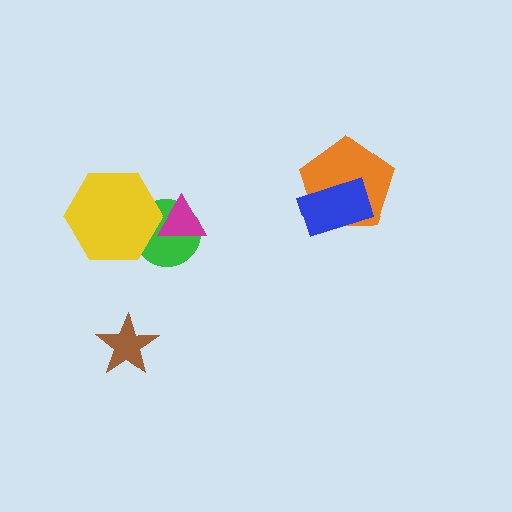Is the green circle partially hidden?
Yes, it is partially covered by another shape.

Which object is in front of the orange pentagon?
The blue rectangle is in front of the orange pentagon.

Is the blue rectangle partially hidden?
No, no other shape covers it.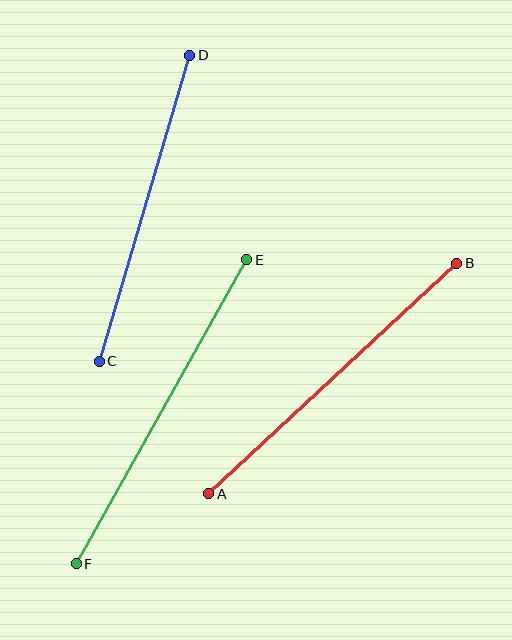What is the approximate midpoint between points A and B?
The midpoint is at approximately (333, 379) pixels.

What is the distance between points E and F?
The distance is approximately 349 pixels.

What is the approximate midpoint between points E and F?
The midpoint is at approximately (162, 412) pixels.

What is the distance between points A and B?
The distance is approximately 338 pixels.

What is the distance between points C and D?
The distance is approximately 319 pixels.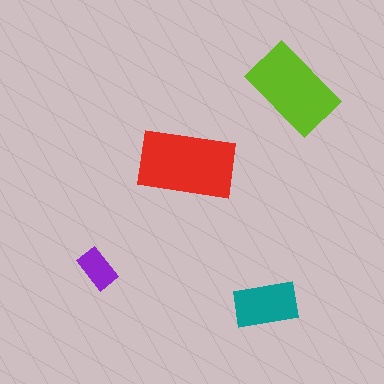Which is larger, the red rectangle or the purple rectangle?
The red one.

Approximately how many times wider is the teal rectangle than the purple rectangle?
About 1.5 times wider.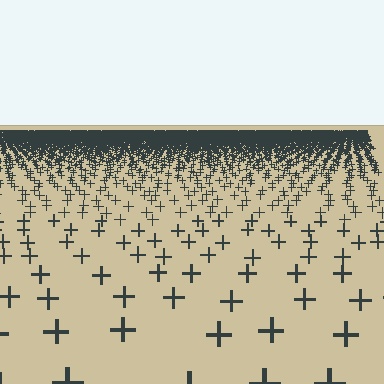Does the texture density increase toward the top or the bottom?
Density increases toward the top.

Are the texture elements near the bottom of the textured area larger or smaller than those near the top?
Larger. Near the bottom, elements are closer to the viewer and appear at a bigger on-screen size.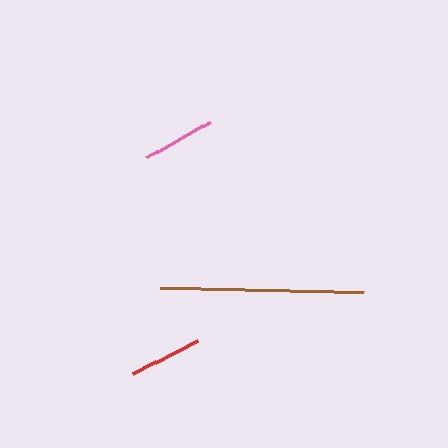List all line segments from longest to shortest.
From longest to shortest: brown, red, pink.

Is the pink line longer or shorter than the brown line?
The brown line is longer than the pink line.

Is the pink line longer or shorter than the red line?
The red line is longer than the pink line.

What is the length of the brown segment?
The brown segment is approximately 204 pixels long.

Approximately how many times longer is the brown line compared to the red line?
The brown line is approximately 2.8 times the length of the red line.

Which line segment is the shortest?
The pink line is the shortest at approximately 73 pixels.